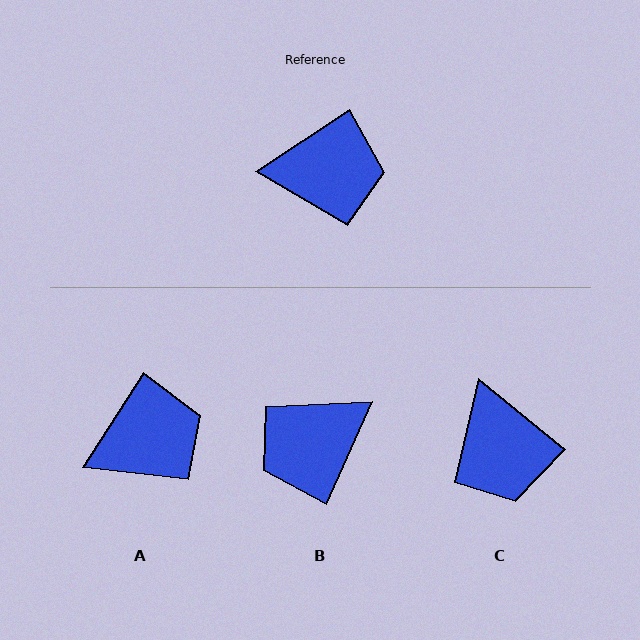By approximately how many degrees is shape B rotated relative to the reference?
Approximately 147 degrees clockwise.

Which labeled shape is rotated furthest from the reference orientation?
B, about 147 degrees away.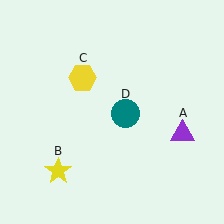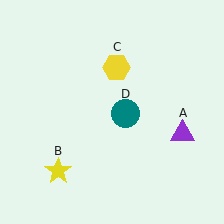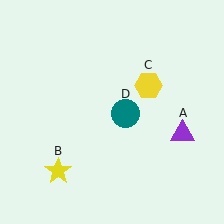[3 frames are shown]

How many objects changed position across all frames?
1 object changed position: yellow hexagon (object C).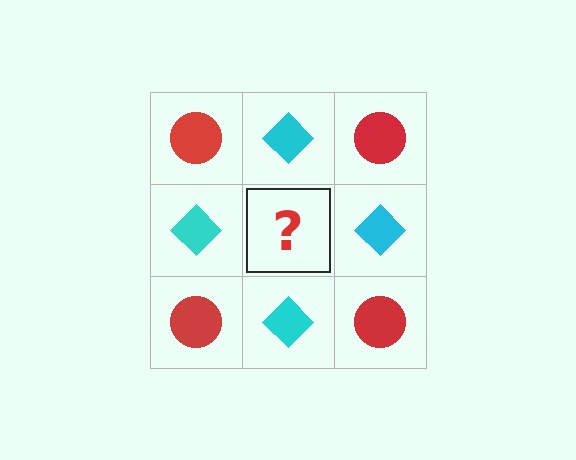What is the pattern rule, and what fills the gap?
The rule is that it alternates red circle and cyan diamond in a checkerboard pattern. The gap should be filled with a red circle.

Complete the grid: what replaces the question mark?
The question mark should be replaced with a red circle.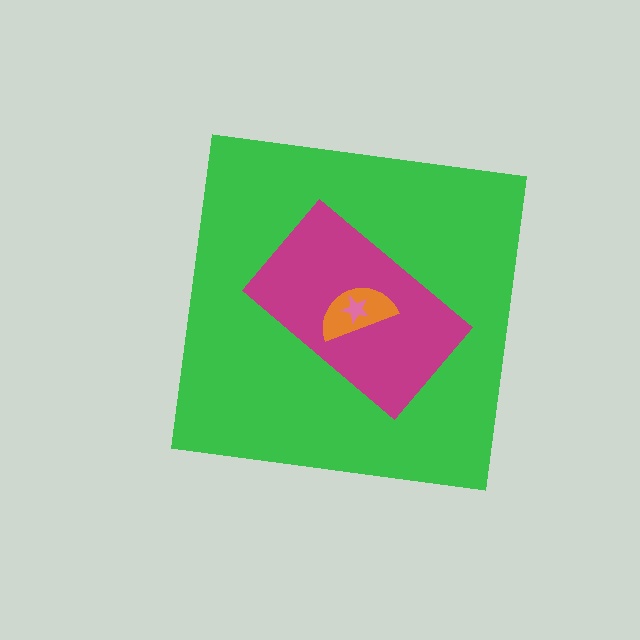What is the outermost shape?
The green square.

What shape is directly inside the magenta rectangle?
The orange semicircle.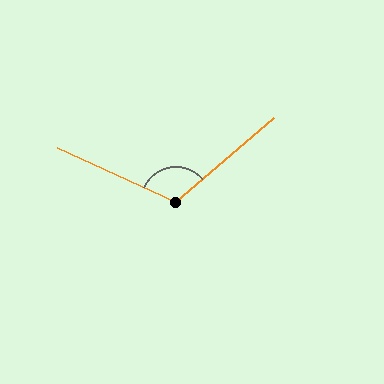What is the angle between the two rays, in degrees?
Approximately 115 degrees.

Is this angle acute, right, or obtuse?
It is obtuse.